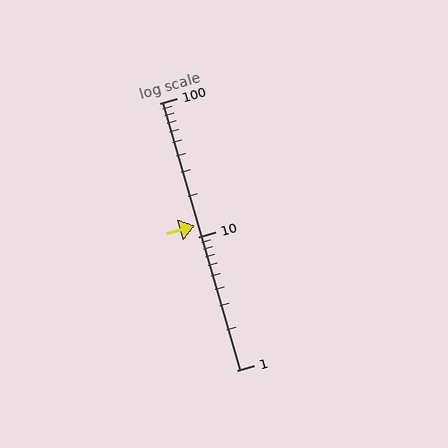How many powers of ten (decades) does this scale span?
The scale spans 2 decades, from 1 to 100.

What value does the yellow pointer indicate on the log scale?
The pointer indicates approximately 12.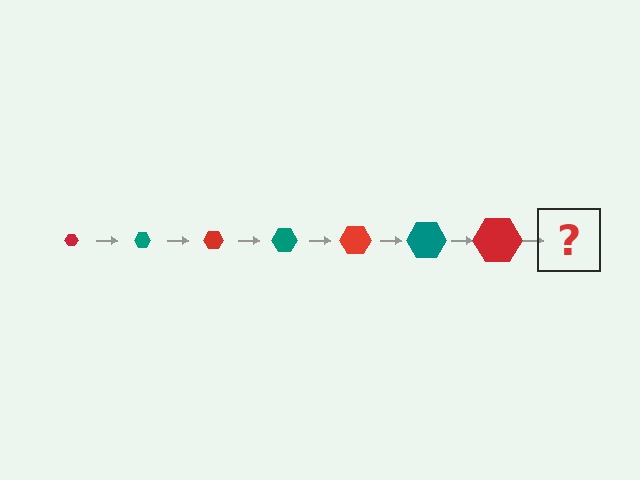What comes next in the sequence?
The next element should be a teal hexagon, larger than the previous one.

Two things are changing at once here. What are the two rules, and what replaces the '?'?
The two rules are that the hexagon grows larger each step and the color cycles through red and teal. The '?' should be a teal hexagon, larger than the previous one.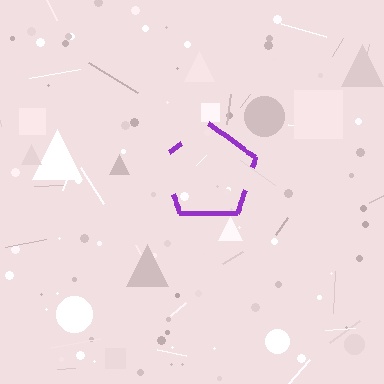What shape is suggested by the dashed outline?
The dashed outline suggests a pentagon.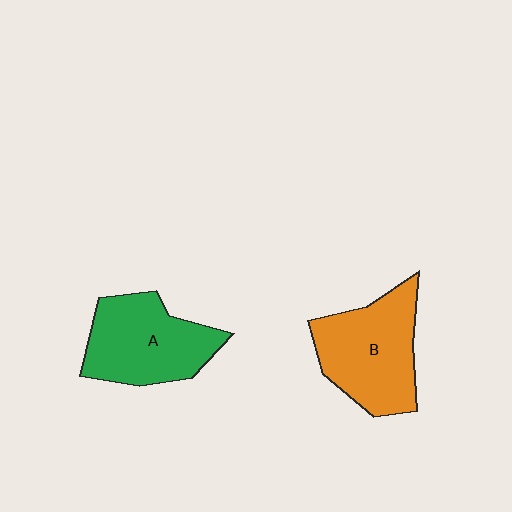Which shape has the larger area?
Shape B (orange).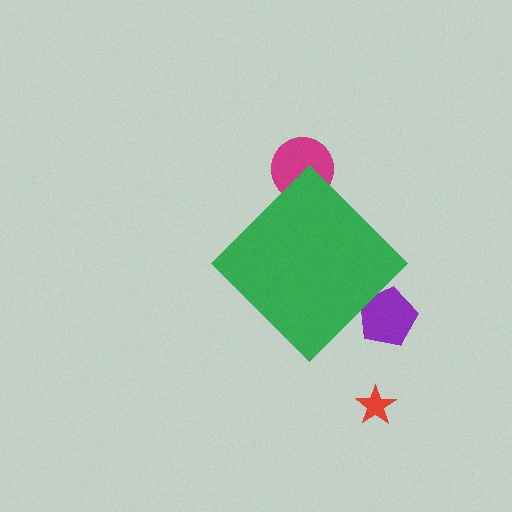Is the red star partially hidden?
No, the red star is fully visible.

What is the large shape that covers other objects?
A green diamond.